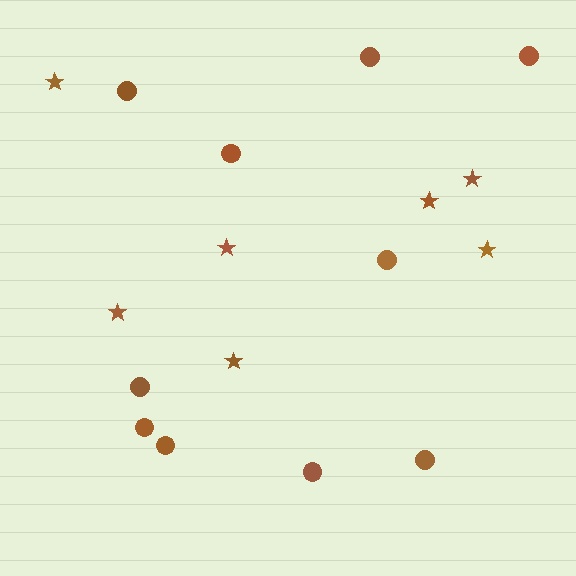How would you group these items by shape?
There are 2 groups: one group of stars (7) and one group of circles (10).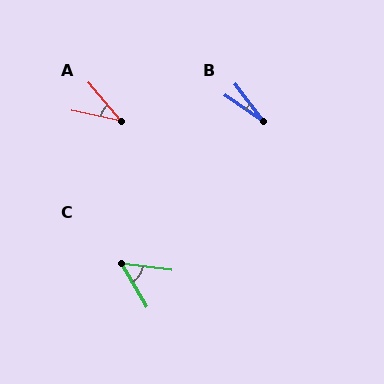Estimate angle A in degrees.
Approximately 38 degrees.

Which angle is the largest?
C, at approximately 52 degrees.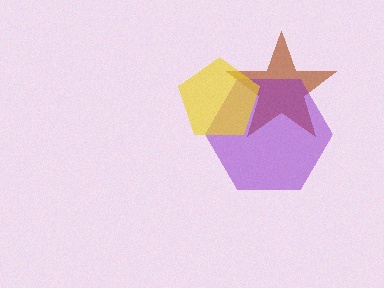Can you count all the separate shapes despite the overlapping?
Yes, there are 3 separate shapes.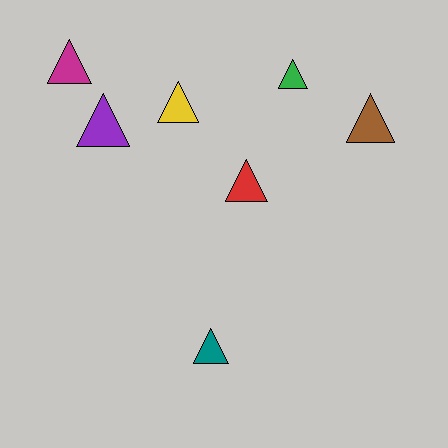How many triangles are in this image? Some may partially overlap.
There are 7 triangles.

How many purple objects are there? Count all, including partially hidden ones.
There is 1 purple object.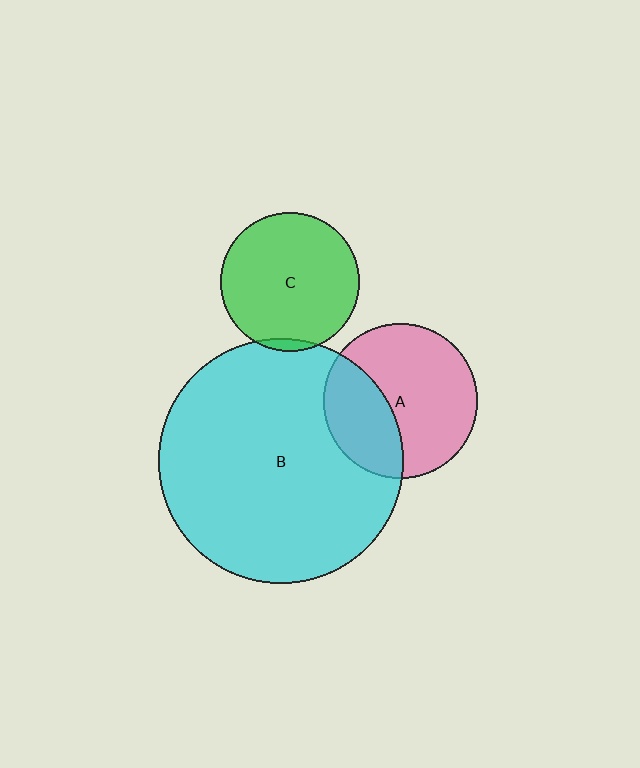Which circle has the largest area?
Circle B (cyan).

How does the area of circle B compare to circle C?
Approximately 3.1 times.